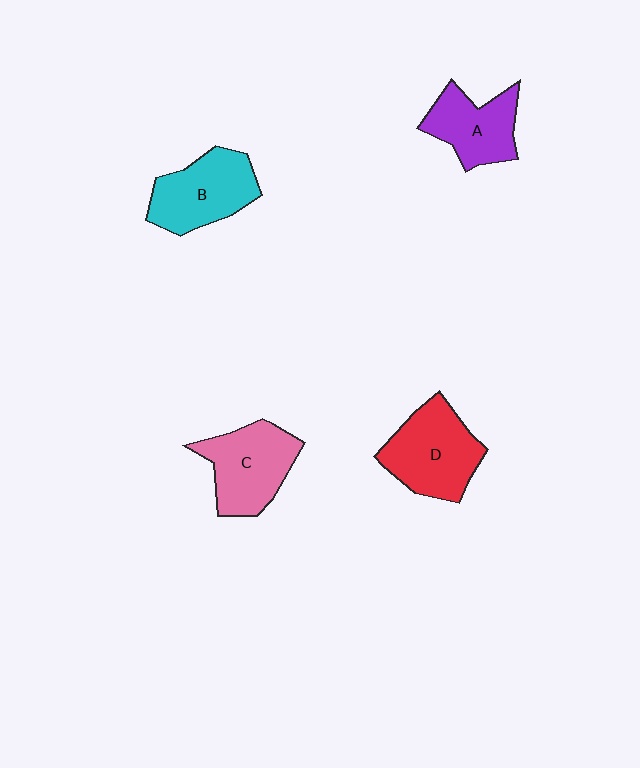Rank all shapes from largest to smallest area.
From largest to smallest: D (red), C (pink), B (cyan), A (purple).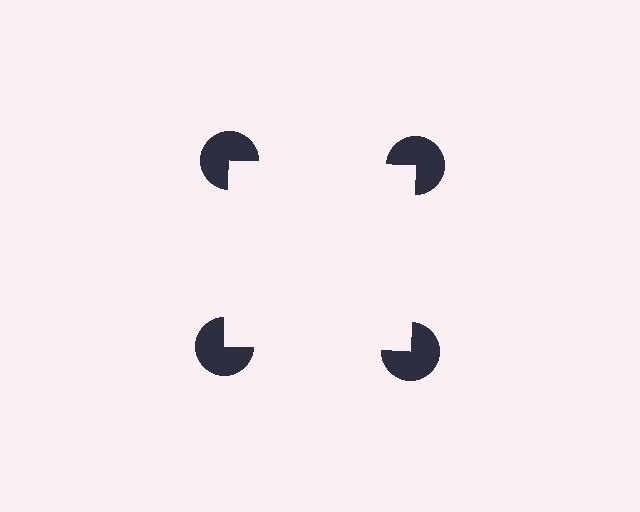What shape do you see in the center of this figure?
An illusory square — its edges are inferred from the aligned wedge cuts in the pac-man discs, not physically drawn.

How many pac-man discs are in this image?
There are 4 — one at each vertex of the illusory square.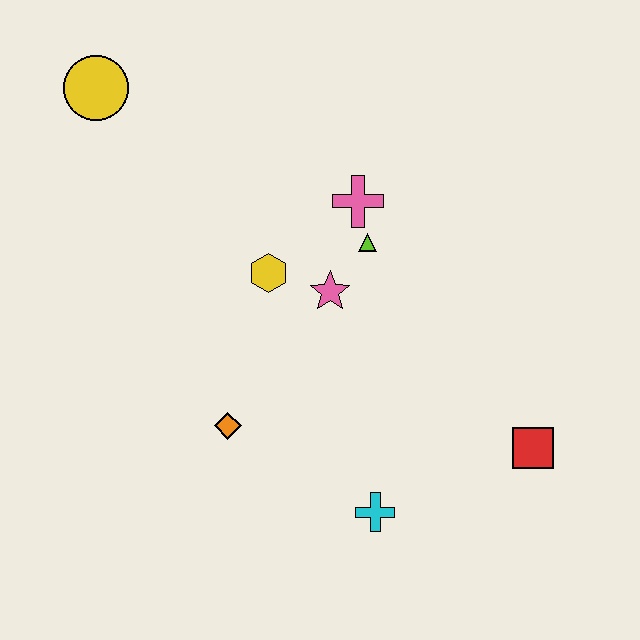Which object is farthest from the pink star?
The yellow circle is farthest from the pink star.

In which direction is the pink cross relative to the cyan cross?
The pink cross is above the cyan cross.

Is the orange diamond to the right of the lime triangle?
No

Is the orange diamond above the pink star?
No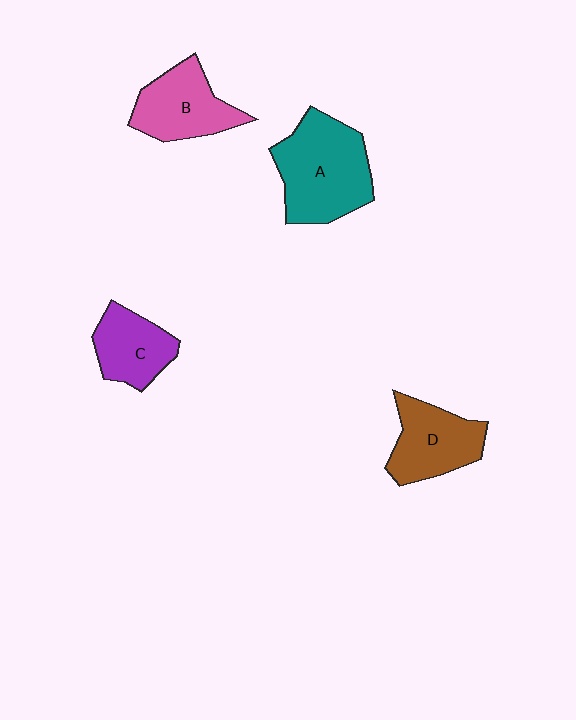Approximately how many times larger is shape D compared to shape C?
Approximately 1.2 times.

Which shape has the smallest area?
Shape C (purple).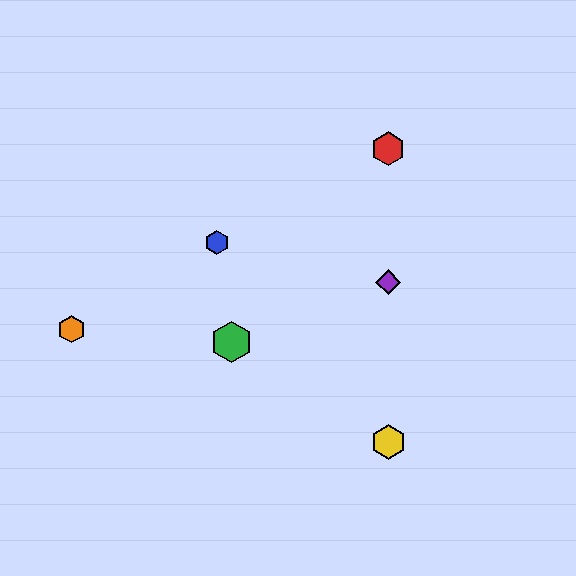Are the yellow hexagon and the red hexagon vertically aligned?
Yes, both are at x≈388.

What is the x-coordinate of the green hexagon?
The green hexagon is at x≈231.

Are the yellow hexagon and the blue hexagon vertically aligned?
No, the yellow hexagon is at x≈388 and the blue hexagon is at x≈217.